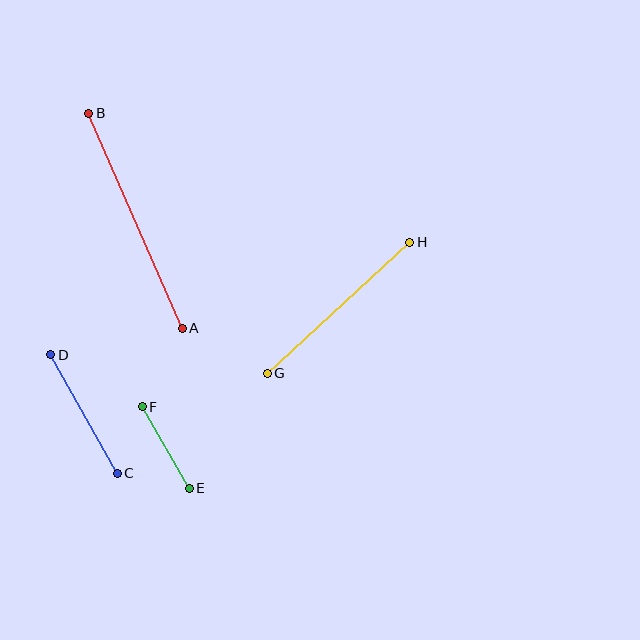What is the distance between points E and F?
The distance is approximately 94 pixels.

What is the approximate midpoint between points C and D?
The midpoint is at approximately (84, 414) pixels.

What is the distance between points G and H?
The distance is approximately 194 pixels.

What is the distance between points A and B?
The distance is approximately 234 pixels.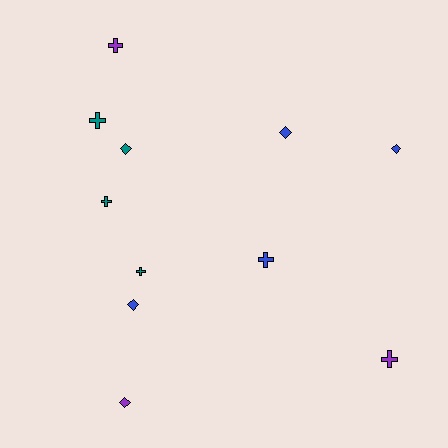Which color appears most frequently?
Teal, with 4 objects.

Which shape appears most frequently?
Cross, with 6 objects.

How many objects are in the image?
There are 11 objects.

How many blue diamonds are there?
There are 3 blue diamonds.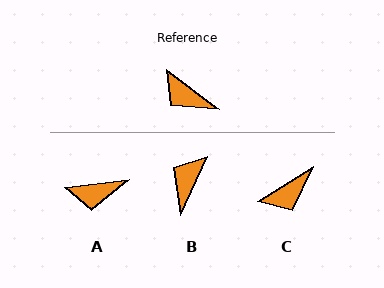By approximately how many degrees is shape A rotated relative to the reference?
Approximately 44 degrees counter-clockwise.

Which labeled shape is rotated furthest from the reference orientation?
B, about 77 degrees away.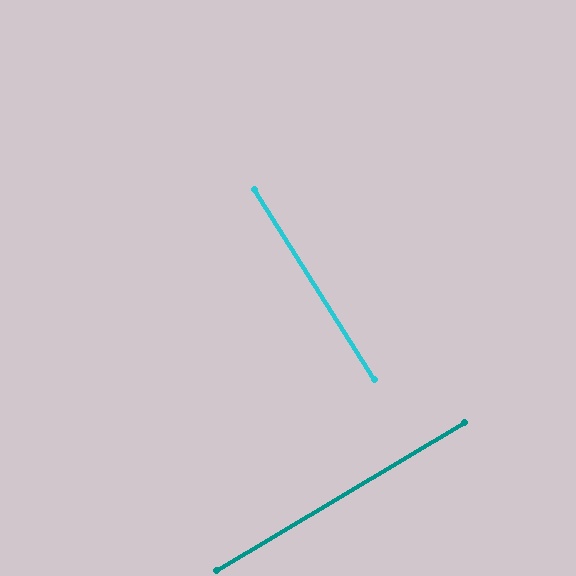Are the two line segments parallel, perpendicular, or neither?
Perpendicular — they meet at approximately 88°.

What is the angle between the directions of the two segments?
Approximately 88 degrees.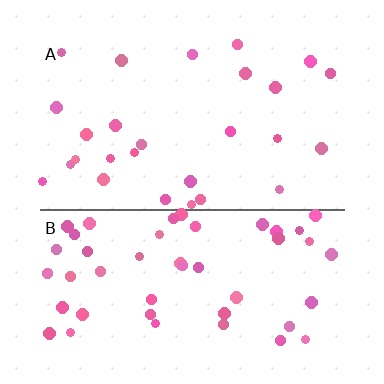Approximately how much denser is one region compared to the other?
Approximately 1.9× — region B over region A.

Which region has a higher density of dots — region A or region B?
B (the bottom).